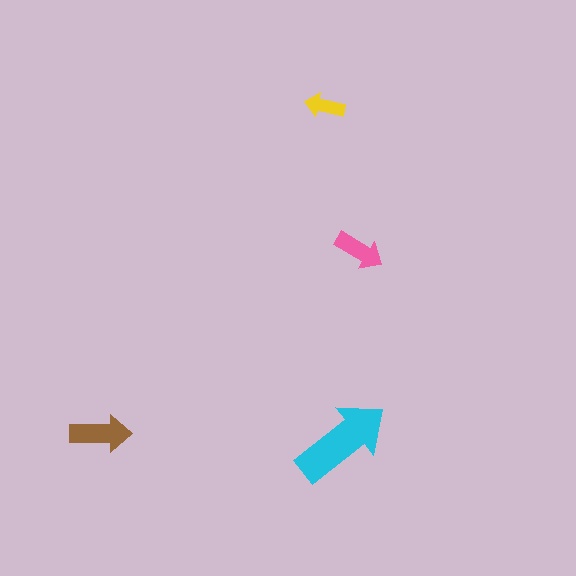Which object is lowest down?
The cyan arrow is bottommost.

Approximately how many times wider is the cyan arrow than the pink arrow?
About 2 times wider.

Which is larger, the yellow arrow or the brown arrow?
The brown one.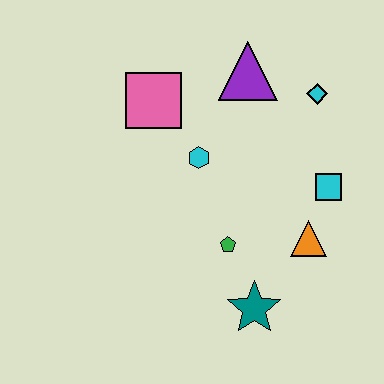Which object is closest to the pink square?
The cyan hexagon is closest to the pink square.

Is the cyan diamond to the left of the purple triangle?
No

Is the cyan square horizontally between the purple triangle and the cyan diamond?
No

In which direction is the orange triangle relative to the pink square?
The orange triangle is to the right of the pink square.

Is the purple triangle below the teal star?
No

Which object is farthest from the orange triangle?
The pink square is farthest from the orange triangle.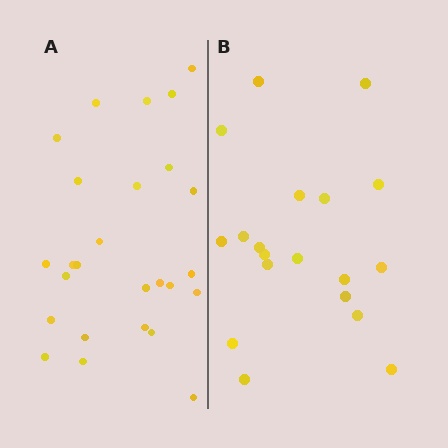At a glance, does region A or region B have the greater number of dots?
Region A (the left region) has more dots.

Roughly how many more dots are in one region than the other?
Region A has roughly 8 or so more dots than region B.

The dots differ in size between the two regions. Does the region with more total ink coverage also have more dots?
No. Region B has more total ink coverage because its dots are larger, but region A actually contains more individual dots. Total area can be misleading — the number of items is what matters here.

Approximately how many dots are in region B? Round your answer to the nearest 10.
About 20 dots. (The exact count is 19, which rounds to 20.)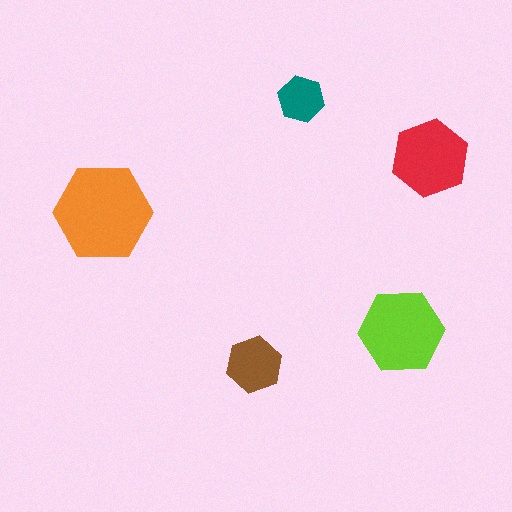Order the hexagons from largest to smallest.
the orange one, the lime one, the red one, the brown one, the teal one.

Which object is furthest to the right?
The red hexagon is rightmost.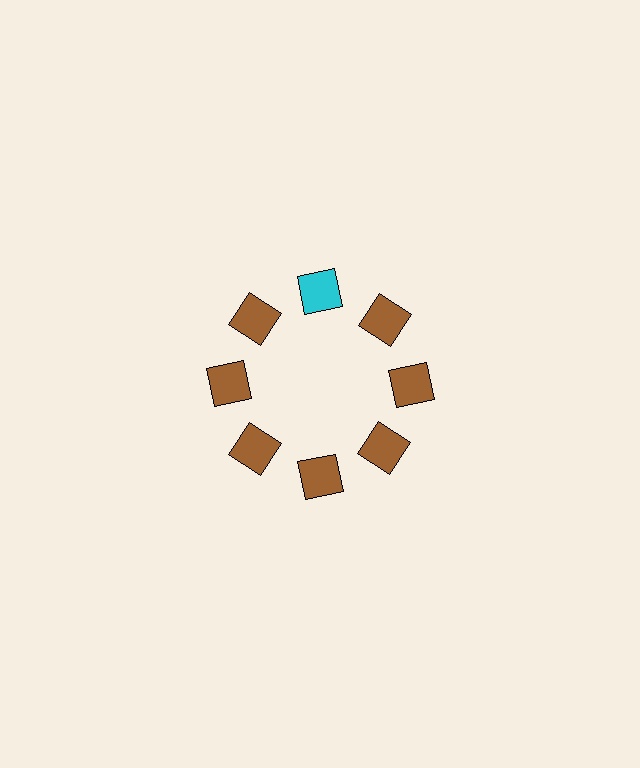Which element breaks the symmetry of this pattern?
The cyan square at roughly the 12 o'clock position breaks the symmetry. All other shapes are brown squares.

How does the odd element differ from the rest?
It has a different color: cyan instead of brown.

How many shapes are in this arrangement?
There are 8 shapes arranged in a ring pattern.